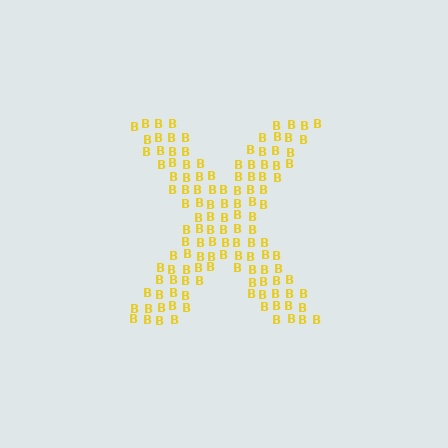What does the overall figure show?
The overall figure shows the letter X.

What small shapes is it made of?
It is made of small letter B's.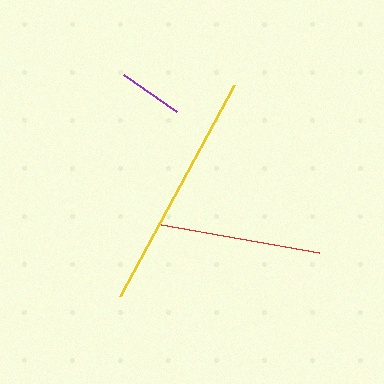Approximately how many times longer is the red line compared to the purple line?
The red line is approximately 2.5 times the length of the purple line.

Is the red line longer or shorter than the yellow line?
The yellow line is longer than the red line.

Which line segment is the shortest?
The purple line is the shortest at approximately 64 pixels.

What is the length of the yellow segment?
The yellow segment is approximately 240 pixels long.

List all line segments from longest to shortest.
From longest to shortest: yellow, red, purple.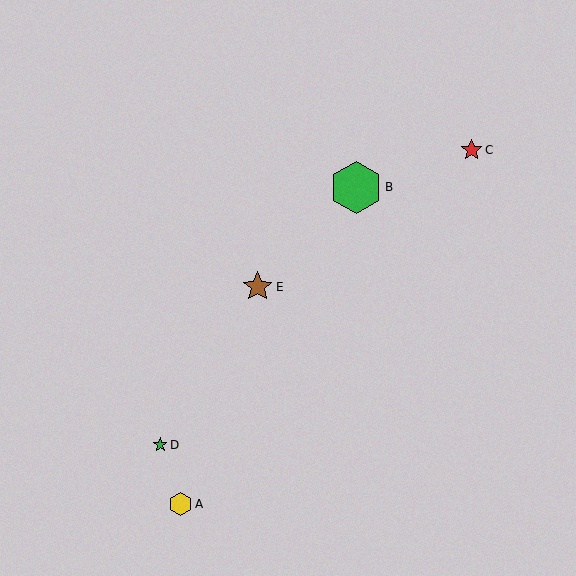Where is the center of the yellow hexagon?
The center of the yellow hexagon is at (181, 504).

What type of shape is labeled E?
Shape E is a brown star.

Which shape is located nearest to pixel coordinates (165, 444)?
The green star (labeled D) at (160, 445) is nearest to that location.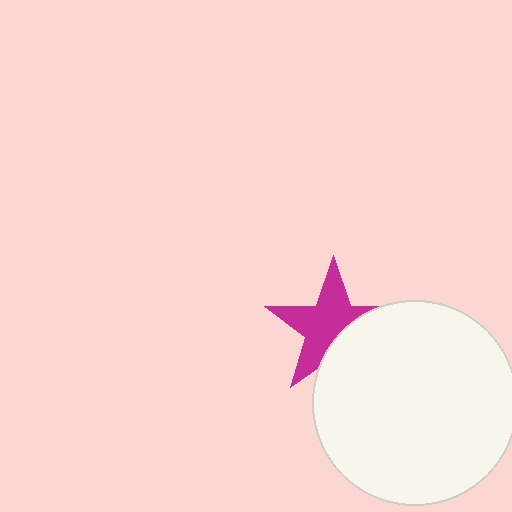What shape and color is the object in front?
The object in front is a white circle.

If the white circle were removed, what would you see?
You would see the complete magenta star.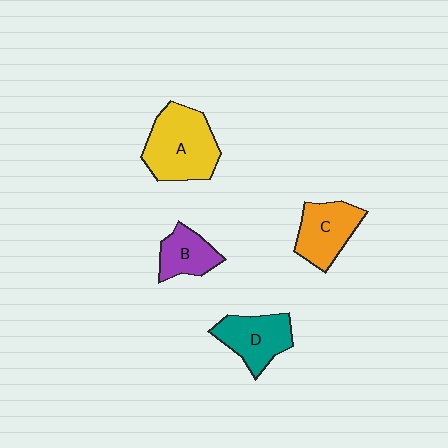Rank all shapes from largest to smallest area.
From largest to smallest: A (yellow), C (orange), D (teal), B (purple).